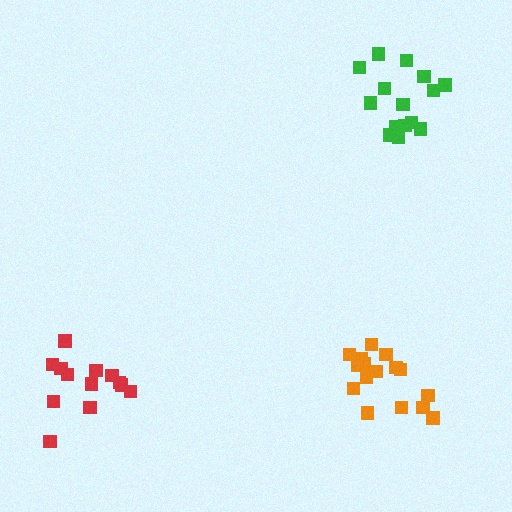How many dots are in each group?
Group 1: 15 dots, Group 2: 16 dots, Group 3: 13 dots (44 total).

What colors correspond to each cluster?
The clusters are colored: green, orange, red.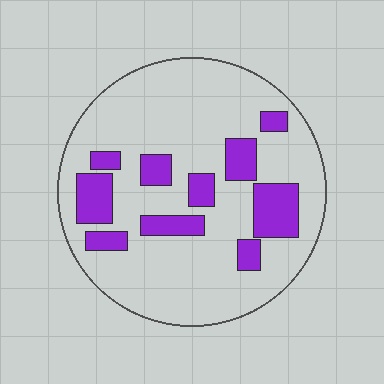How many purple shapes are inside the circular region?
10.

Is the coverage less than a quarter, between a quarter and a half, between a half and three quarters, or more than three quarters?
Less than a quarter.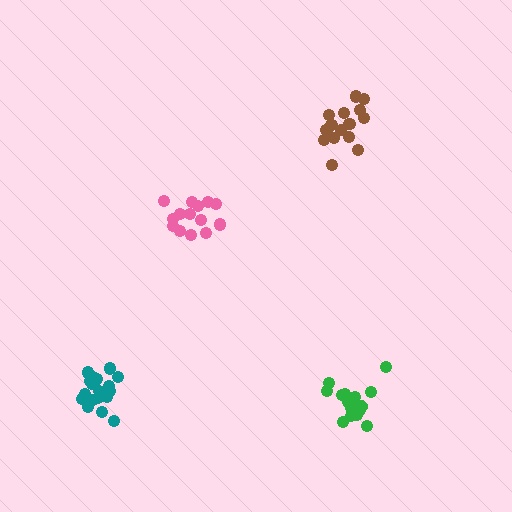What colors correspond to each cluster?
The clusters are colored: pink, brown, teal, green.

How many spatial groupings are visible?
There are 4 spatial groupings.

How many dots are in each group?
Group 1: 14 dots, Group 2: 15 dots, Group 3: 20 dots, Group 4: 16 dots (65 total).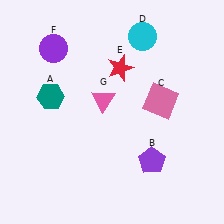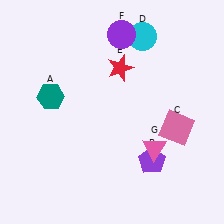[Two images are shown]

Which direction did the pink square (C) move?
The pink square (C) moved down.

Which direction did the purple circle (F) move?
The purple circle (F) moved right.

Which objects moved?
The objects that moved are: the pink square (C), the purple circle (F), the pink triangle (G).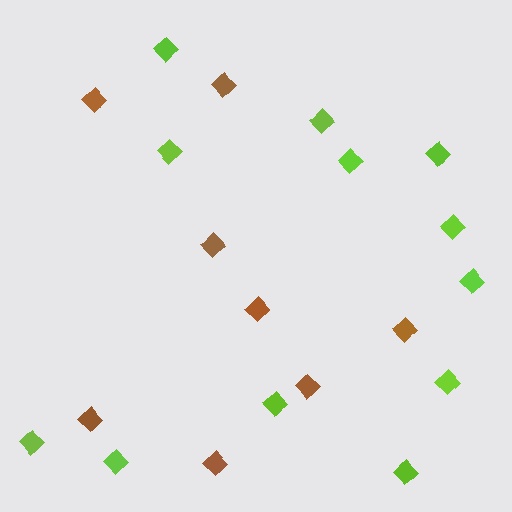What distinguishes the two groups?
There are 2 groups: one group of brown diamonds (8) and one group of lime diamonds (12).